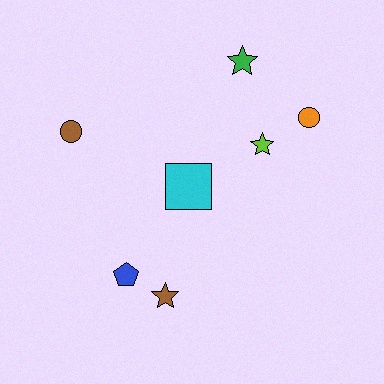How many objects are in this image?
There are 7 objects.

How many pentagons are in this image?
There is 1 pentagon.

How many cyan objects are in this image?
There is 1 cyan object.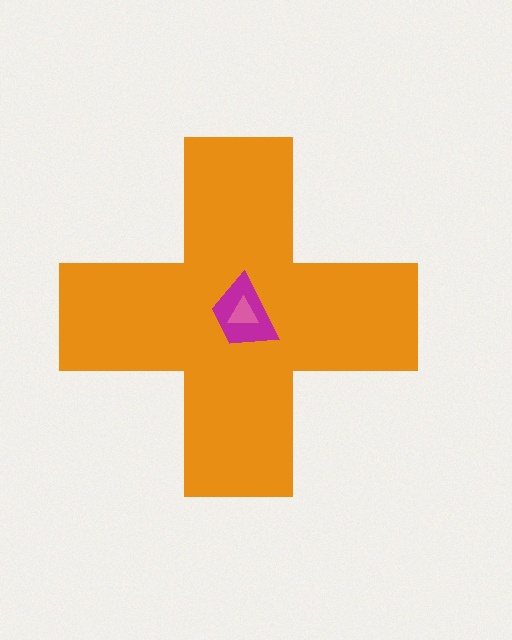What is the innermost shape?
The pink triangle.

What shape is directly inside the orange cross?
The magenta trapezoid.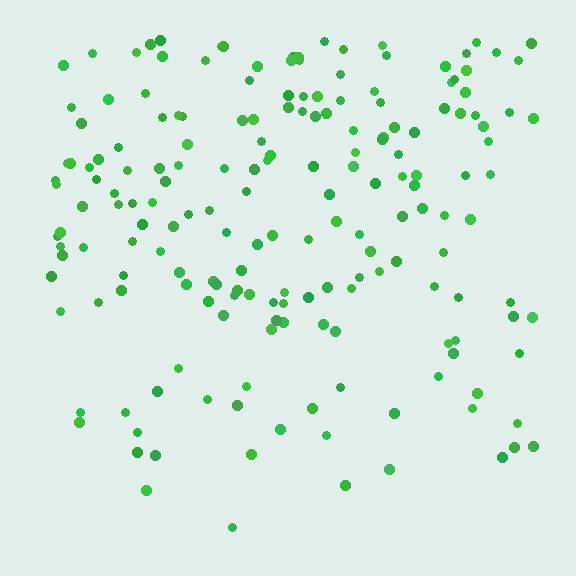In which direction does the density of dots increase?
From bottom to top, with the top side densest.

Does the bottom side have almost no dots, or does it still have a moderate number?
Still a moderate number, just noticeably fewer than the top.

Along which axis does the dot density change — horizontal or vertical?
Vertical.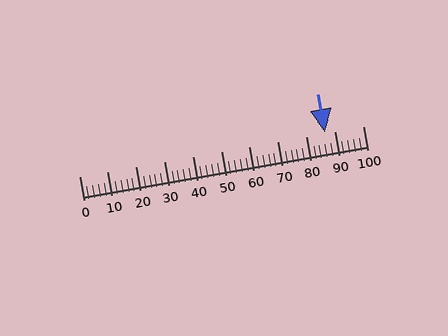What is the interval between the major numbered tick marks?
The major tick marks are spaced 10 units apart.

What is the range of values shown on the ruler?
The ruler shows values from 0 to 100.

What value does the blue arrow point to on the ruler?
The blue arrow points to approximately 86.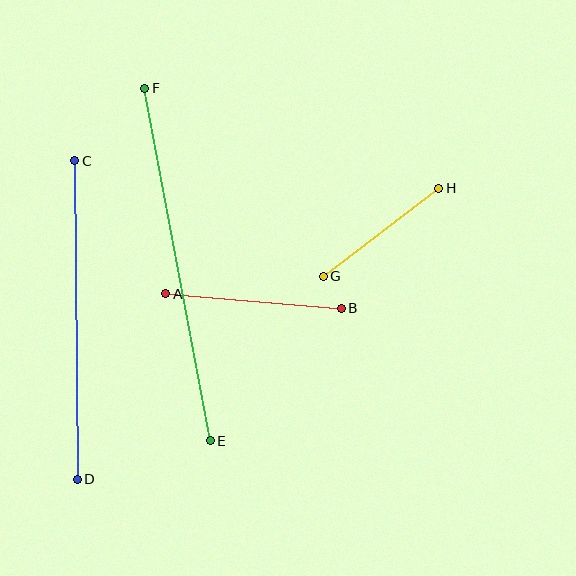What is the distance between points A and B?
The distance is approximately 177 pixels.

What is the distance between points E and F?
The distance is approximately 359 pixels.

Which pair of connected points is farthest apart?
Points E and F are farthest apart.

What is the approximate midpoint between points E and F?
The midpoint is at approximately (178, 265) pixels.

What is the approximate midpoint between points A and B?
The midpoint is at approximately (254, 301) pixels.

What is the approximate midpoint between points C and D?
The midpoint is at approximately (76, 320) pixels.